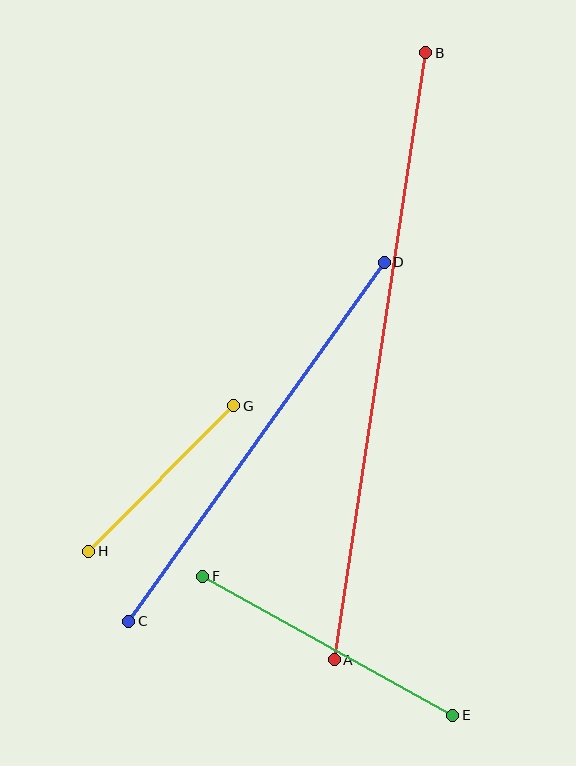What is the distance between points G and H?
The distance is approximately 205 pixels.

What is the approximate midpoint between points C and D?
The midpoint is at approximately (256, 442) pixels.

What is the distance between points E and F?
The distance is approximately 286 pixels.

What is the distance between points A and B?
The distance is approximately 614 pixels.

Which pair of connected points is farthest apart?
Points A and B are farthest apart.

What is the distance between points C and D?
The distance is approximately 441 pixels.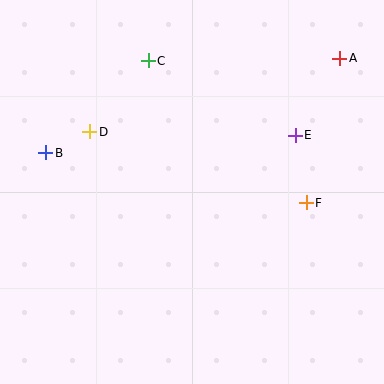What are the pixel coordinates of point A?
Point A is at (340, 58).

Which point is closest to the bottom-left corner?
Point B is closest to the bottom-left corner.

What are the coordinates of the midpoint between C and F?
The midpoint between C and F is at (227, 132).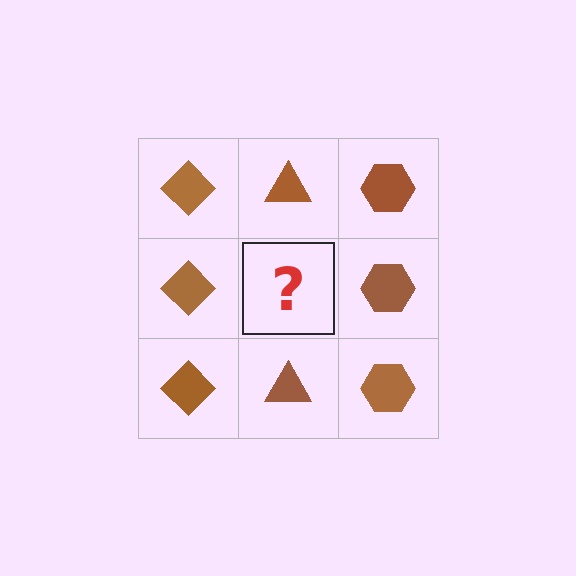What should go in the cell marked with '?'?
The missing cell should contain a brown triangle.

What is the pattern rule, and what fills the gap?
The rule is that each column has a consistent shape. The gap should be filled with a brown triangle.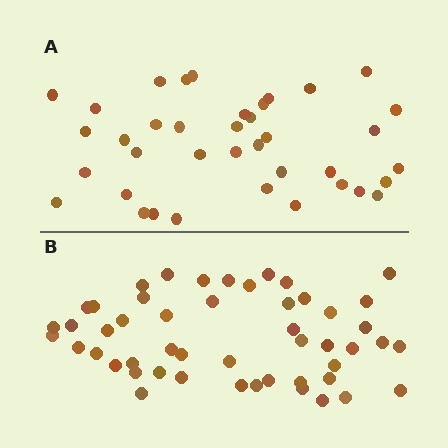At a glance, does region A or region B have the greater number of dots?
Region B (the bottom region) has more dots.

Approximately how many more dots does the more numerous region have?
Region B has roughly 12 or so more dots than region A.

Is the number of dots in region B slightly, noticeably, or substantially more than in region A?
Region B has noticeably more, but not dramatically so. The ratio is roughly 1.3 to 1.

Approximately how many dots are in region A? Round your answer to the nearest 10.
About 40 dots. (The exact count is 38, which rounds to 40.)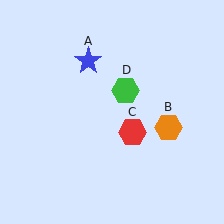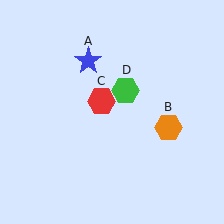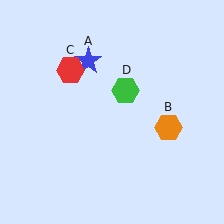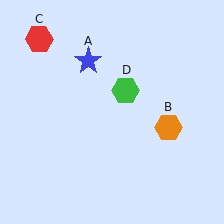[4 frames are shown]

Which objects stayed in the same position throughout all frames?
Blue star (object A) and orange hexagon (object B) and green hexagon (object D) remained stationary.